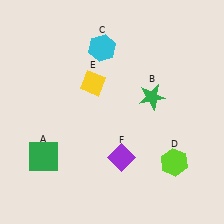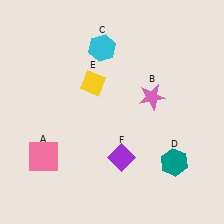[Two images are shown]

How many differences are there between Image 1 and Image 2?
There are 3 differences between the two images.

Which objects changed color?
A changed from green to pink. B changed from green to pink. D changed from lime to teal.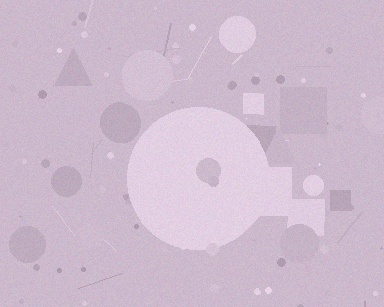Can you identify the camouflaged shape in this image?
The camouflaged shape is a circle.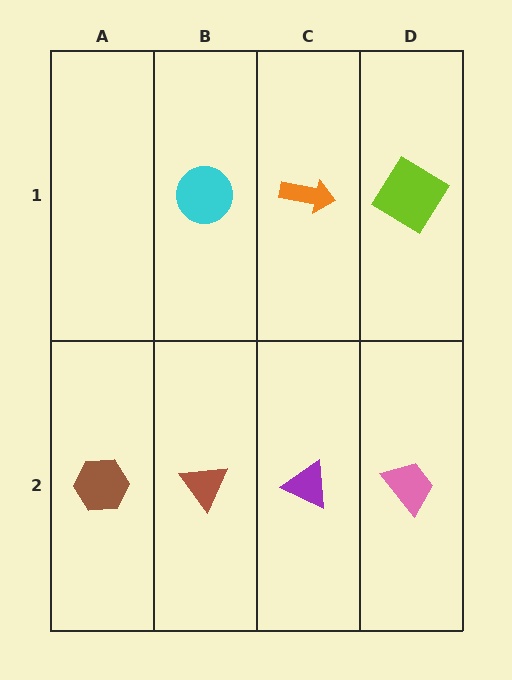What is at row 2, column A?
A brown hexagon.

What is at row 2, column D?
A pink trapezoid.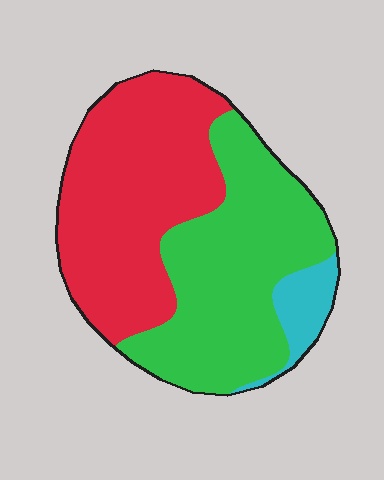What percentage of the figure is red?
Red covers 47% of the figure.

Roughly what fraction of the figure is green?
Green covers about 45% of the figure.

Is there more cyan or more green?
Green.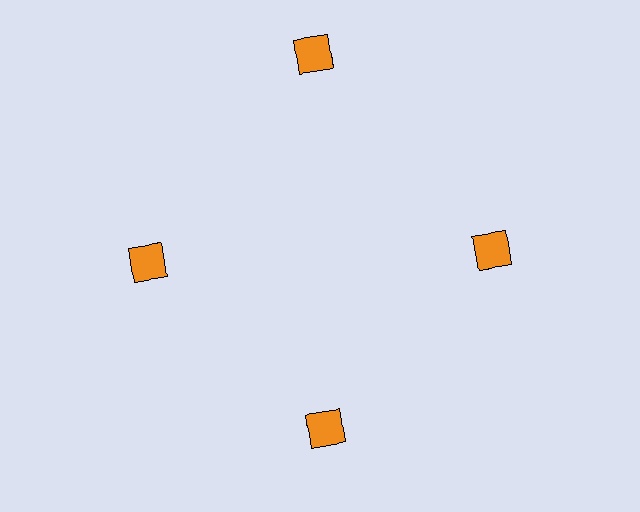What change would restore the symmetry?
The symmetry would be restored by moving it inward, back onto the ring so that all 4 diamonds sit at equal angles and equal distance from the center.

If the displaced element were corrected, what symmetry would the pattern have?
It would have 4-fold rotational symmetry — the pattern would map onto itself every 90 degrees.